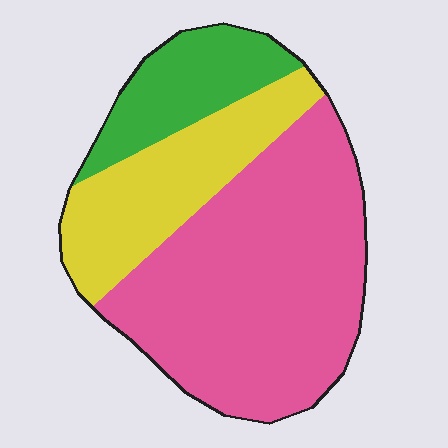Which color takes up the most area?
Pink, at roughly 60%.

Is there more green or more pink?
Pink.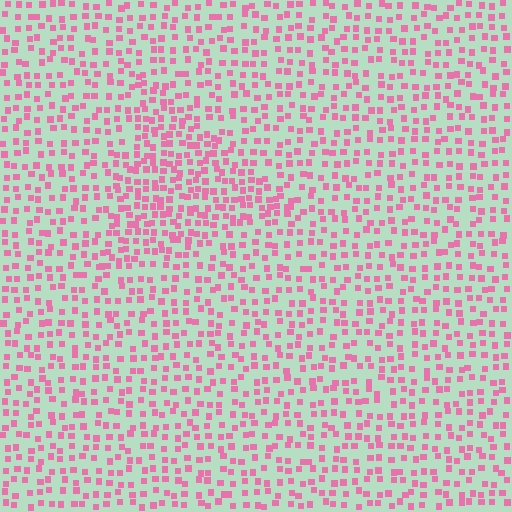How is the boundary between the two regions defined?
The boundary is defined by a change in element density (approximately 1.7x ratio). All elements are the same color, size, and shape.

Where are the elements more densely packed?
The elements are more densely packed inside the triangle boundary.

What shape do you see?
I see a triangle.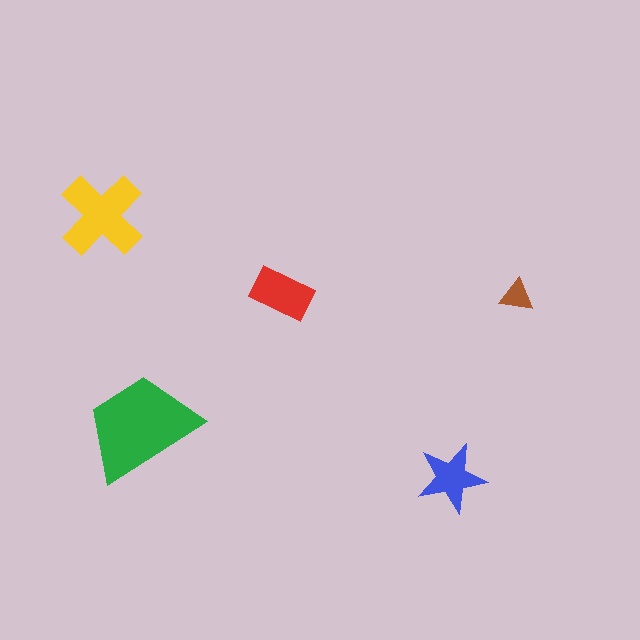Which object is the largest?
The green trapezoid.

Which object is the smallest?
The brown triangle.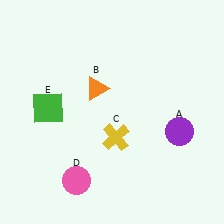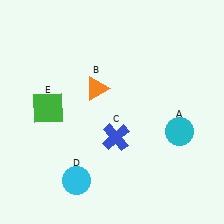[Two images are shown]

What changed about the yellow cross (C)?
In Image 1, C is yellow. In Image 2, it changed to blue.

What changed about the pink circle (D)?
In Image 1, D is pink. In Image 2, it changed to cyan.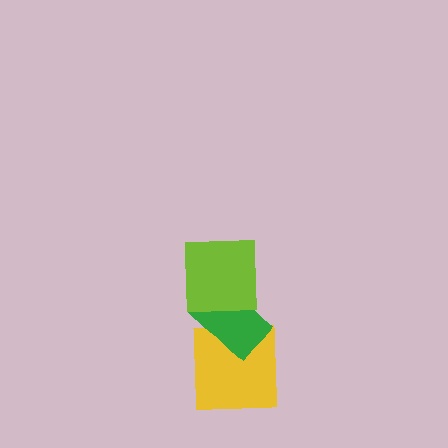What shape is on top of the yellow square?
The green rectangle is on top of the yellow square.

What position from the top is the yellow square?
The yellow square is 3rd from the top.